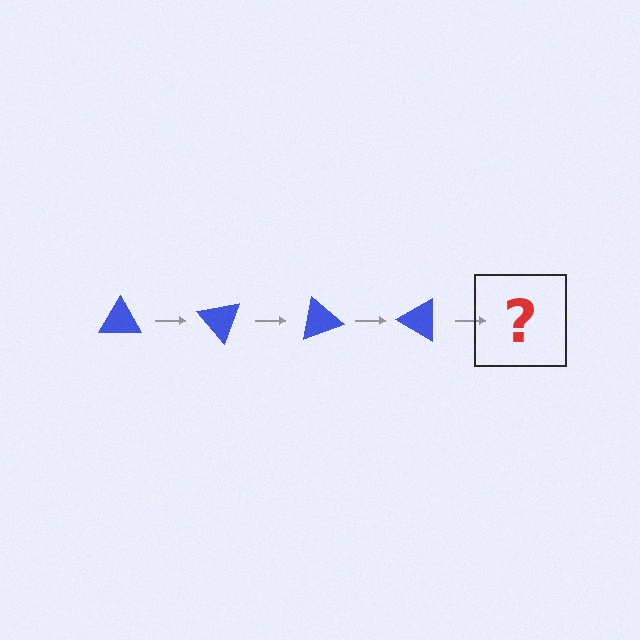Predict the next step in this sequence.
The next step is a blue triangle rotated 200 degrees.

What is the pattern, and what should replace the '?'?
The pattern is that the triangle rotates 50 degrees each step. The '?' should be a blue triangle rotated 200 degrees.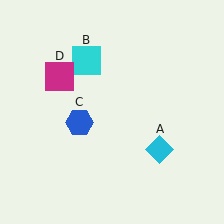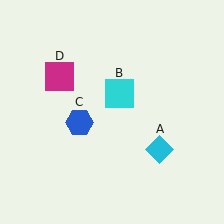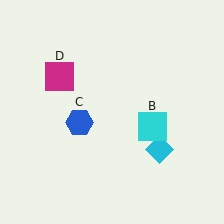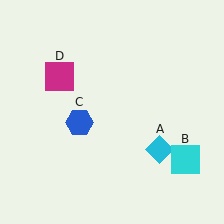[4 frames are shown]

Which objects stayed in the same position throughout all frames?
Cyan diamond (object A) and blue hexagon (object C) and magenta square (object D) remained stationary.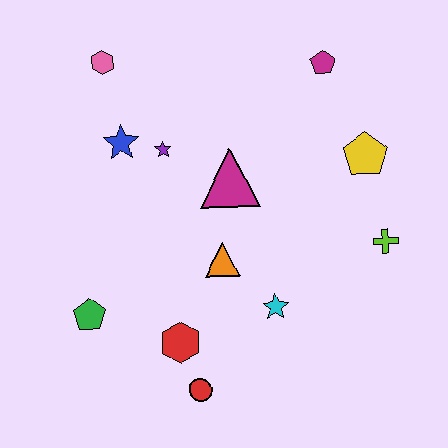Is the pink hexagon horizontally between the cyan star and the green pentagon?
Yes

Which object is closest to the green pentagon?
The red hexagon is closest to the green pentagon.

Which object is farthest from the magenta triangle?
The red circle is farthest from the magenta triangle.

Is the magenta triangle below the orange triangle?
No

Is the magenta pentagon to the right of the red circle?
Yes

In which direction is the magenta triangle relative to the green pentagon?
The magenta triangle is to the right of the green pentagon.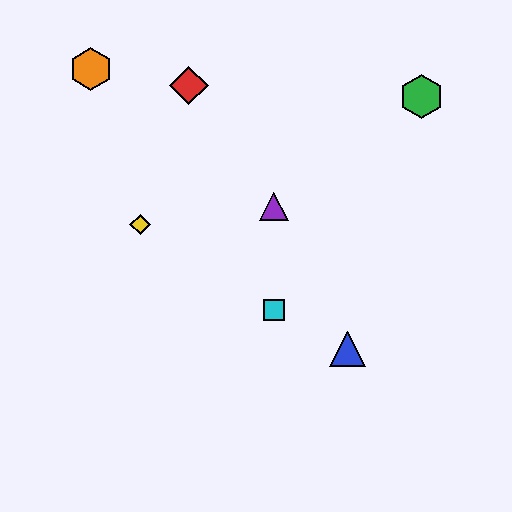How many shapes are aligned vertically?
2 shapes (the purple triangle, the cyan square) are aligned vertically.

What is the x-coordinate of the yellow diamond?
The yellow diamond is at x≈140.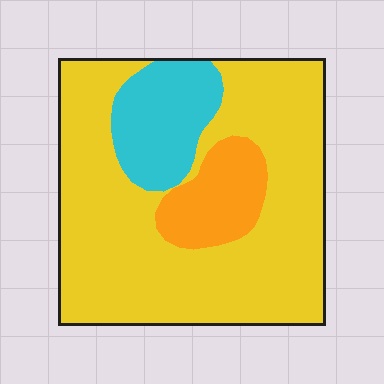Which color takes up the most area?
Yellow, at roughly 75%.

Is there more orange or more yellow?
Yellow.